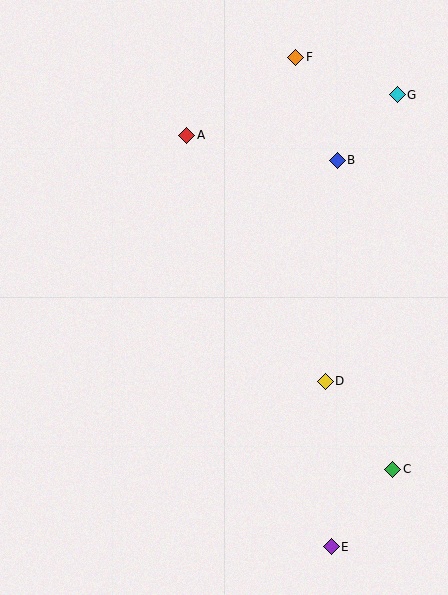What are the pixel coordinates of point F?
Point F is at (296, 57).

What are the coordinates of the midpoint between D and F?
The midpoint between D and F is at (310, 219).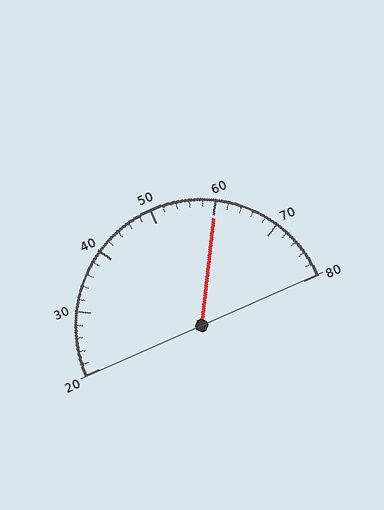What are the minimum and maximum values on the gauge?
The gauge ranges from 20 to 80.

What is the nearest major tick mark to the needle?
The nearest major tick mark is 60.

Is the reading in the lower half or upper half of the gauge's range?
The reading is in the upper half of the range (20 to 80).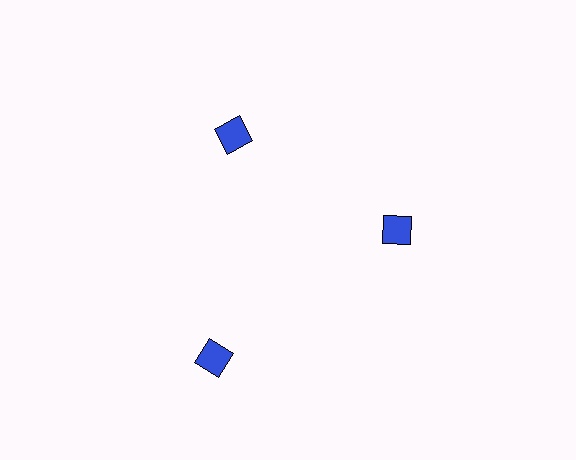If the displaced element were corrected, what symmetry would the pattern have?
It would have 3-fold rotational symmetry — the pattern would map onto itself every 120 degrees.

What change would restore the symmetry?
The symmetry would be restored by moving it inward, back onto the ring so that all 3 squares sit at equal angles and equal distance from the center.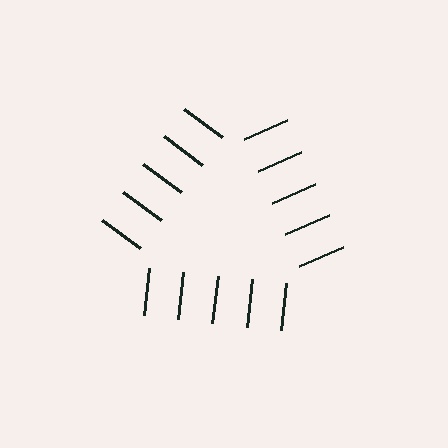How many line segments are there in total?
15 — 5 along each of the 3 edges.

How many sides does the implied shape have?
3 sides — the line-ends trace a triangle.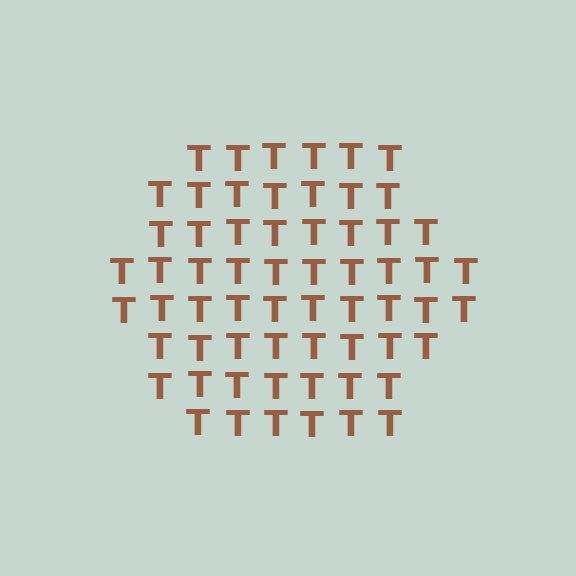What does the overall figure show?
The overall figure shows a hexagon.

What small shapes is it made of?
It is made of small letter T's.